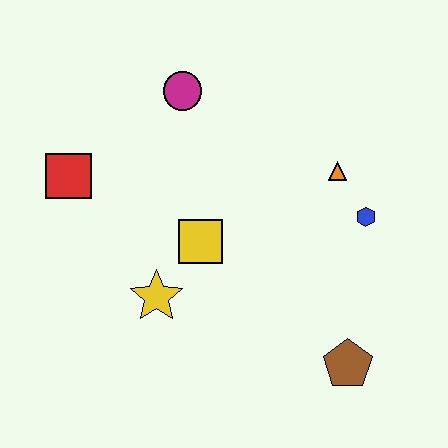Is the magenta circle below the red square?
No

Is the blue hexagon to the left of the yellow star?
No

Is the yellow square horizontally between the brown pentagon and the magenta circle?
Yes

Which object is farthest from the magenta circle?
The brown pentagon is farthest from the magenta circle.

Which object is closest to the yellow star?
The yellow square is closest to the yellow star.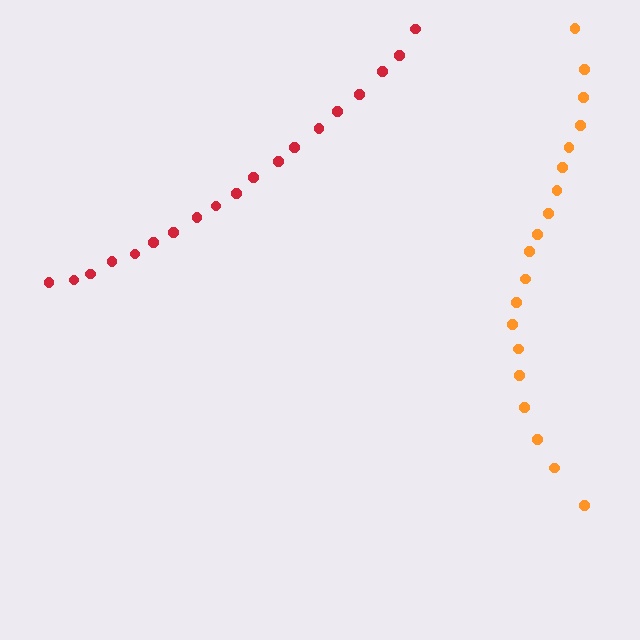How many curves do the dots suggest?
There are 2 distinct paths.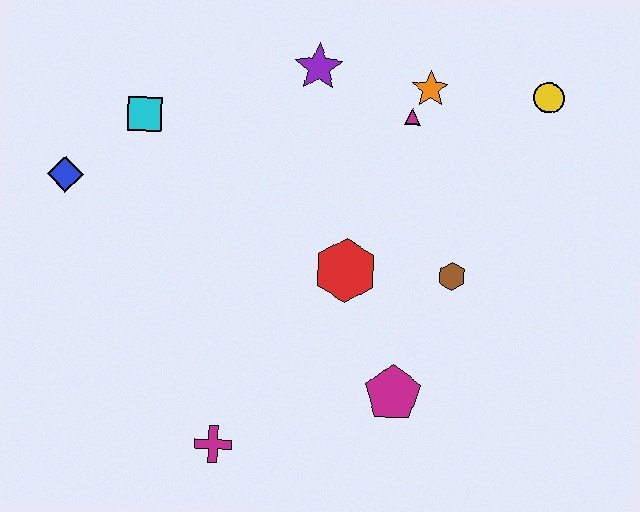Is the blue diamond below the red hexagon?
No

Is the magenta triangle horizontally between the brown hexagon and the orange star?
No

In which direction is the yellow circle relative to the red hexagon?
The yellow circle is to the right of the red hexagon.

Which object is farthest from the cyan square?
The yellow circle is farthest from the cyan square.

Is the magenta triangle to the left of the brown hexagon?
Yes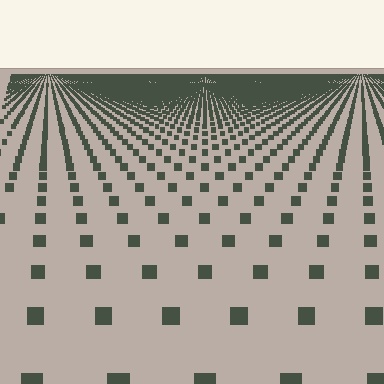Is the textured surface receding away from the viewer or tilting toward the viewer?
The surface is receding away from the viewer. Texture elements get smaller and denser toward the top.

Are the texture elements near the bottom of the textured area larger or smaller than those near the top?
Larger. Near the bottom, elements are closer to the viewer and appear at a bigger on-screen size.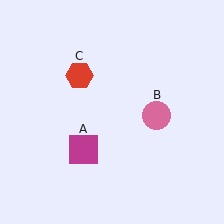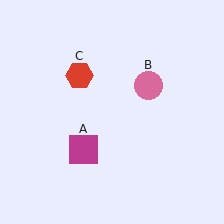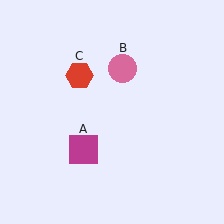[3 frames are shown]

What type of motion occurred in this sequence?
The pink circle (object B) rotated counterclockwise around the center of the scene.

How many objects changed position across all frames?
1 object changed position: pink circle (object B).